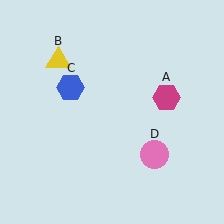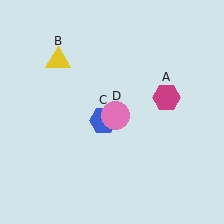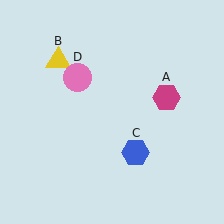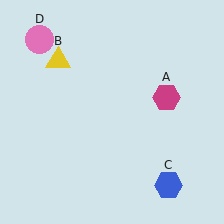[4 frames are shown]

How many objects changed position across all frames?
2 objects changed position: blue hexagon (object C), pink circle (object D).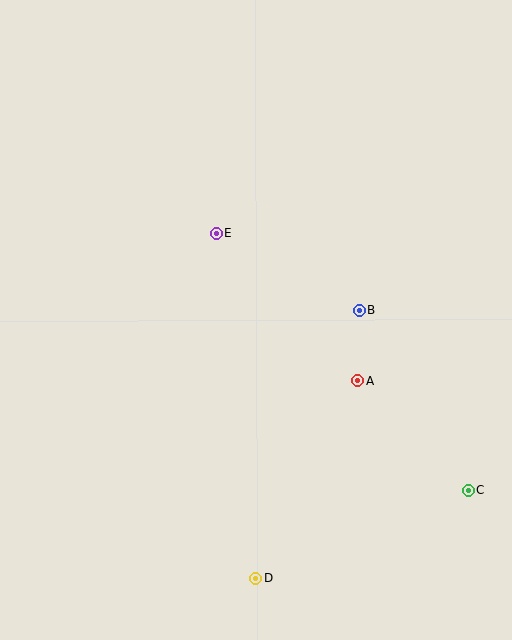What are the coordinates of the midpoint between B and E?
The midpoint between B and E is at (288, 271).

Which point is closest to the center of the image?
Point E at (216, 233) is closest to the center.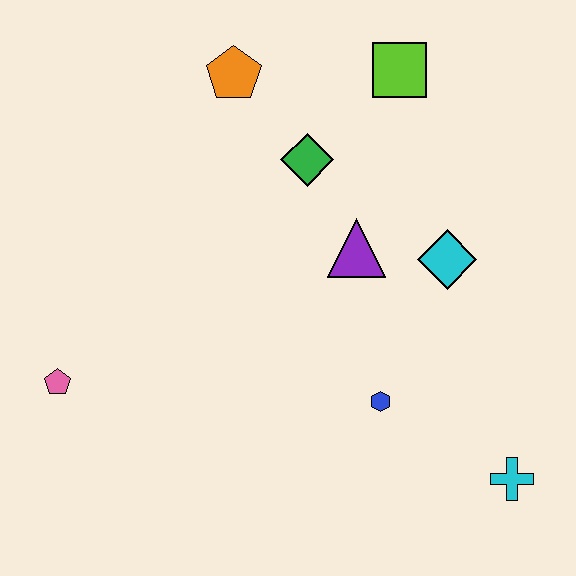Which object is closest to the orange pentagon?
The green diamond is closest to the orange pentagon.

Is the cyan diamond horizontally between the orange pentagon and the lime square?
No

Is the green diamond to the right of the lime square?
No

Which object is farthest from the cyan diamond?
The pink pentagon is farthest from the cyan diamond.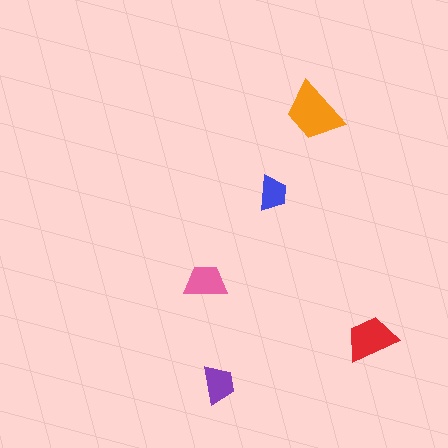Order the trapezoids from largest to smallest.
the orange one, the red one, the pink one, the purple one, the blue one.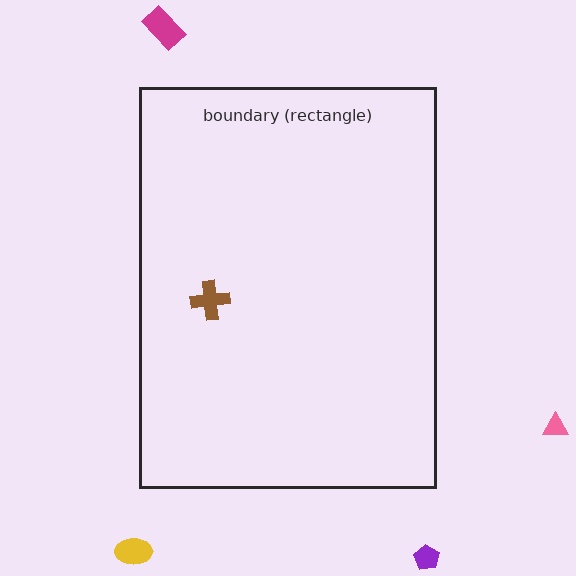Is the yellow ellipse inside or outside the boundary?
Outside.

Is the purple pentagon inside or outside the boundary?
Outside.